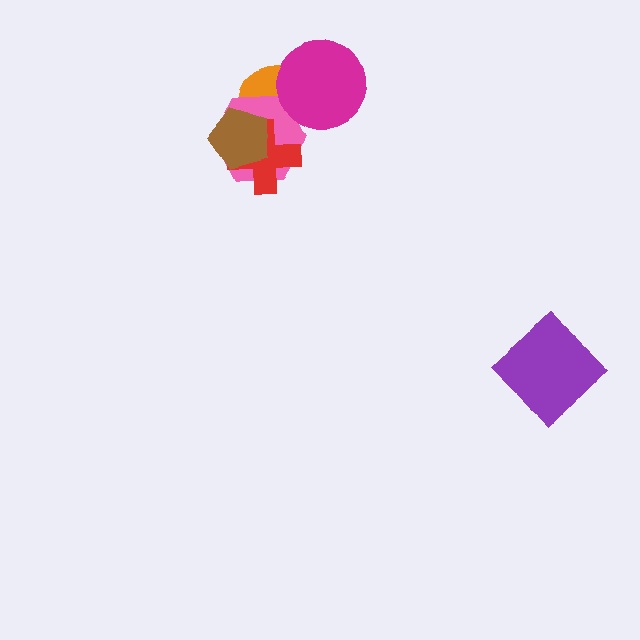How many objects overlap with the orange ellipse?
4 objects overlap with the orange ellipse.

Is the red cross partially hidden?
Yes, it is partially covered by another shape.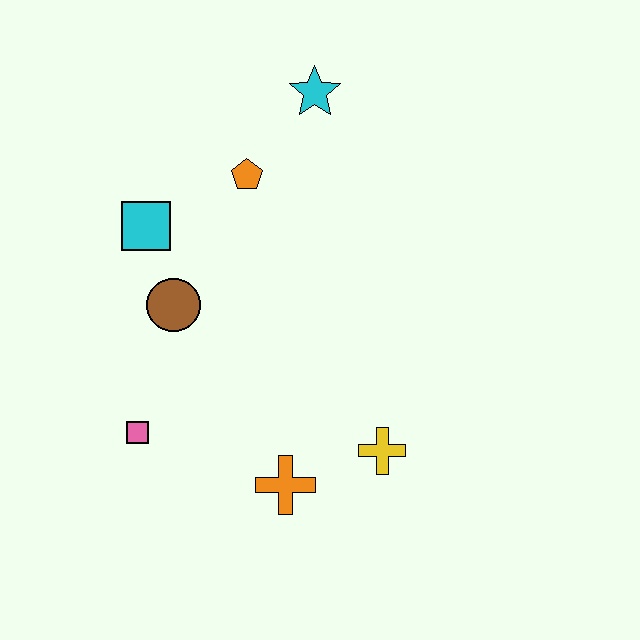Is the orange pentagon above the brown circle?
Yes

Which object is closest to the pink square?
The brown circle is closest to the pink square.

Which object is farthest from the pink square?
The cyan star is farthest from the pink square.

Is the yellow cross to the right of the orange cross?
Yes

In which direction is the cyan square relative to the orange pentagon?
The cyan square is to the left of the orange pentagon.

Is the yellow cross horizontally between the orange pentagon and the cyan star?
No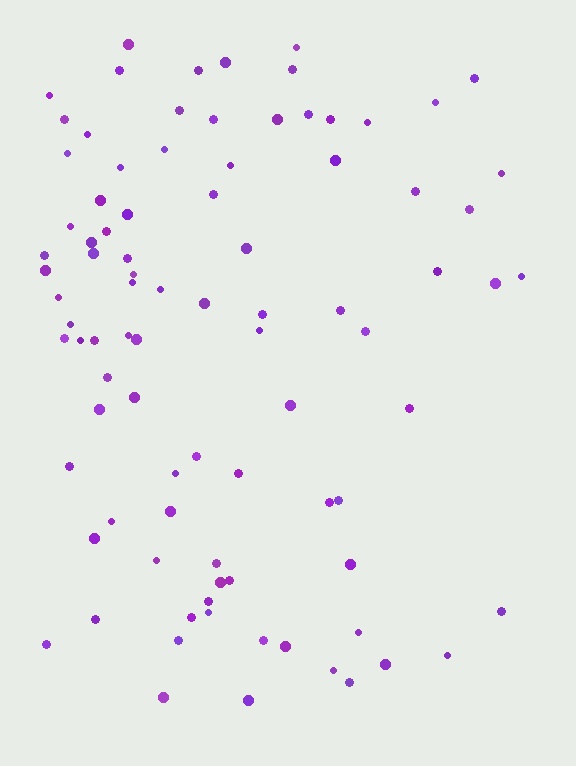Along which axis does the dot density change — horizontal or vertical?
Horizontal.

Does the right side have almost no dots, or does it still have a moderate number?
Still a moderate number, just noticeably fewer than the left.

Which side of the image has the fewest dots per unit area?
The right.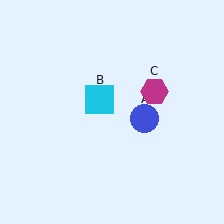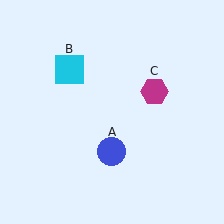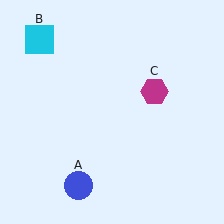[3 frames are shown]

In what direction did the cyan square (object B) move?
The cyan square (object B) moved up and to the left.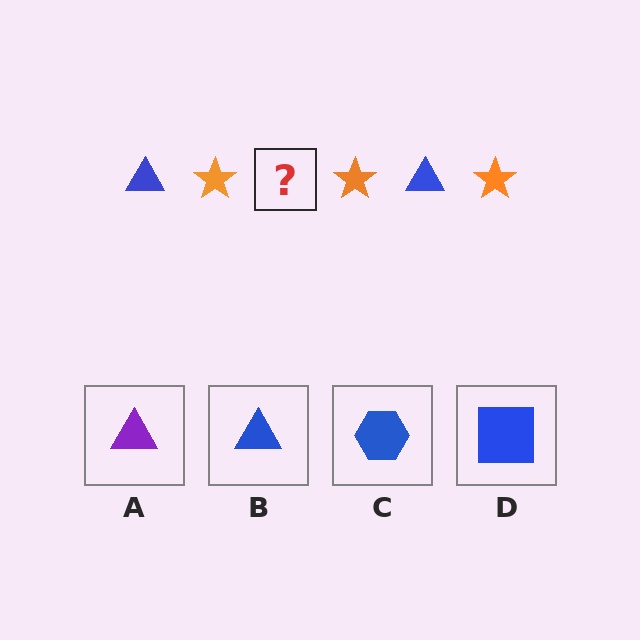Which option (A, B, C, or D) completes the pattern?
B.